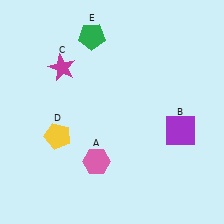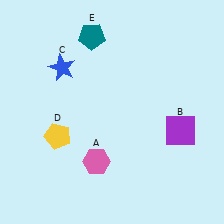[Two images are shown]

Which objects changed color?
C changed from magenta to blue. E changed from green to teal.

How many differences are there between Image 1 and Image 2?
There are 2 differences between the two images.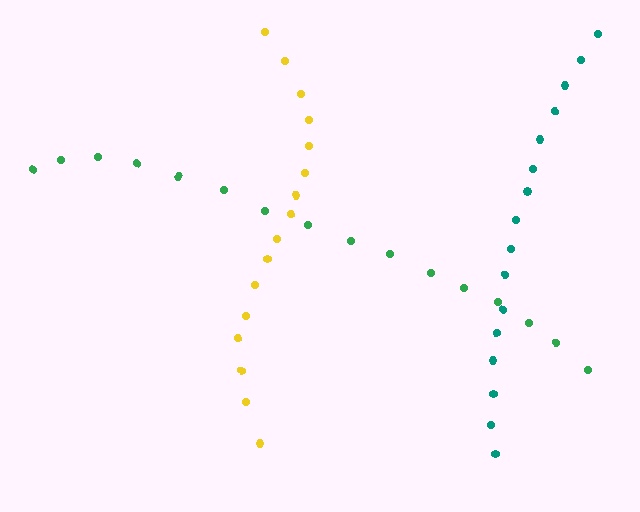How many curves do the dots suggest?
There are 3 distinct paths.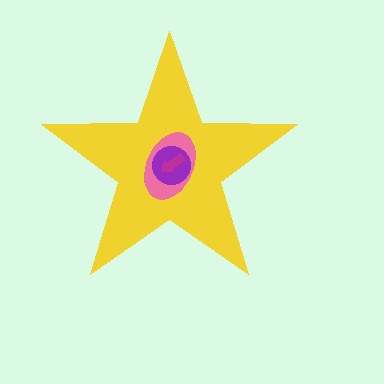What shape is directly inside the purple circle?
The magenta arrow.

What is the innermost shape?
The magenta arrow.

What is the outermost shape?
The yellow star.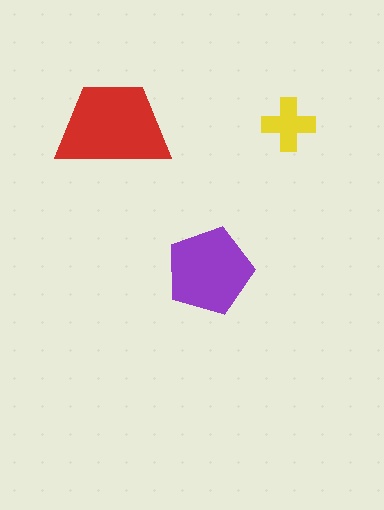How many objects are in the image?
There are 3 objects in the image.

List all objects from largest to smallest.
The red trapezoid, the purple pentagon, the yellow cross.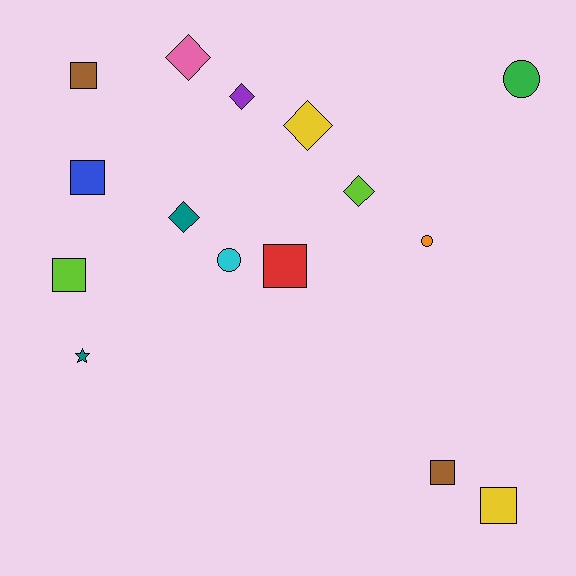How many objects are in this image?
There are 15 objects.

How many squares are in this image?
There are 6 squares.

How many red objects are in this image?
There is 1 red object.